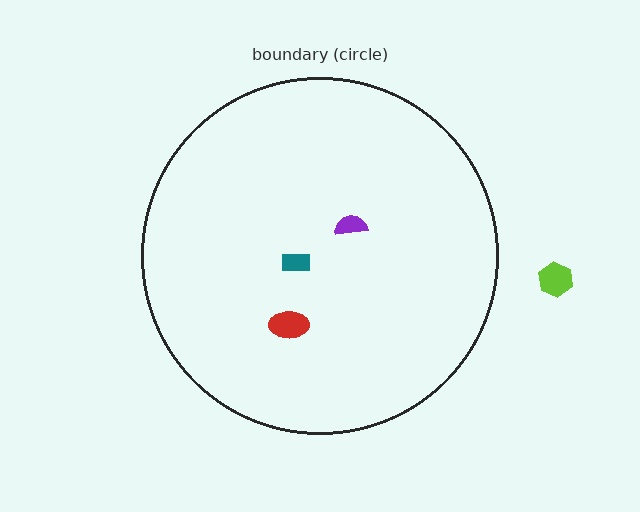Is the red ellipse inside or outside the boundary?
Inside.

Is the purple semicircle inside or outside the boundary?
Inside.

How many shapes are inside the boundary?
3 inside, 1 outside.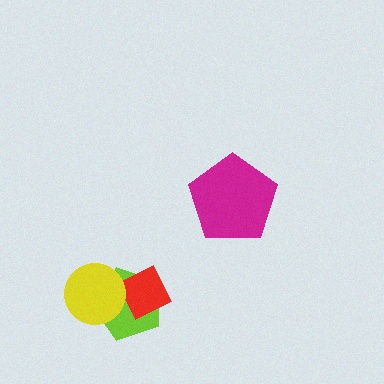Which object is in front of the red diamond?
The yellow circle is in front of the red diamond.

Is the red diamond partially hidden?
Yes, it is partially covered by another shape.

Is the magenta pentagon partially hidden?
No, no other shape covers it.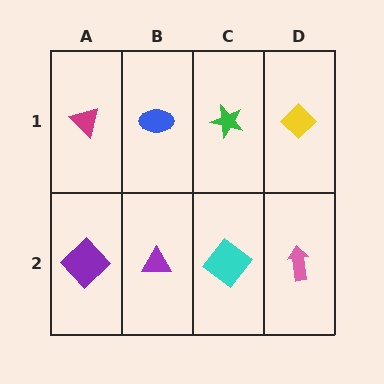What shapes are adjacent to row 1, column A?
A purple diamond (row 2, column A), a blue ellipse (row 1, column B).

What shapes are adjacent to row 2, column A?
A magenta triangle (row 1, column A), a purple triangle (row 2, column B).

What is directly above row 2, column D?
A yellow diamond.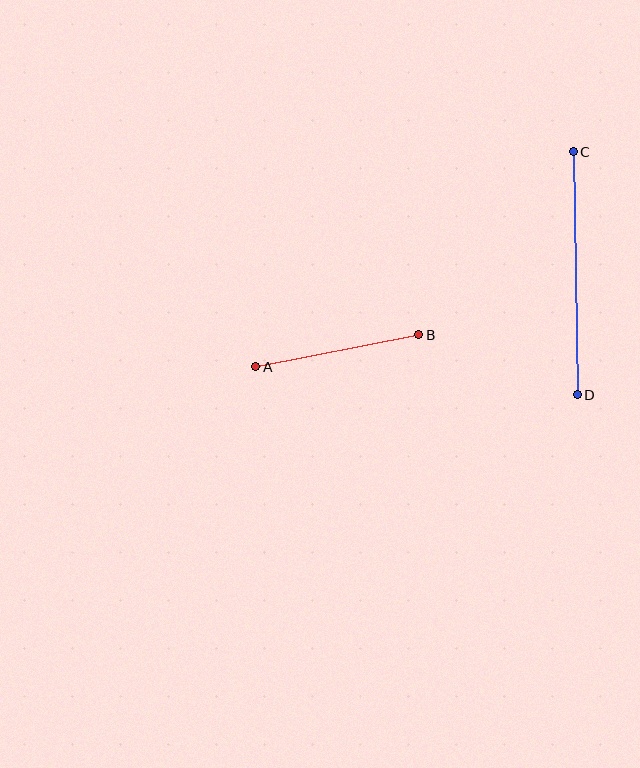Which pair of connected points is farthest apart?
Points C and D are farthest apart.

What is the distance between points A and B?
The distance is approximately 166 pixels.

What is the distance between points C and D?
The distance is approximately 243 pixels.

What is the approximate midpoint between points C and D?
The midpoint is at approximately (575, 273) pixels.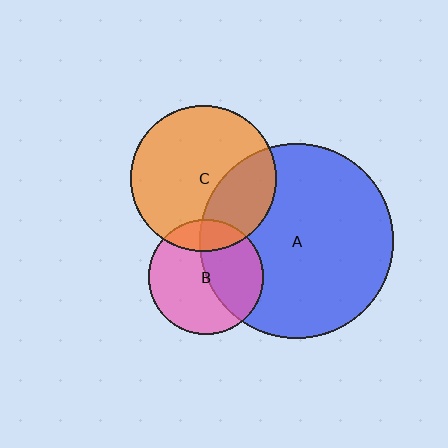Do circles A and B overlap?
Yes.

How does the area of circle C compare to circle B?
Approximately 1.6 times.